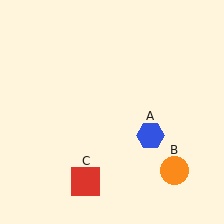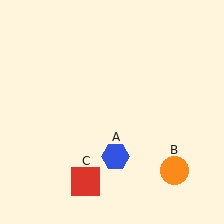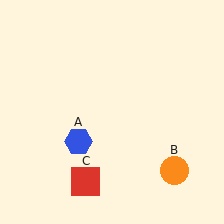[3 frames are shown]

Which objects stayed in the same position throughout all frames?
Orange circle (object B) and red square (object C) remained stationary.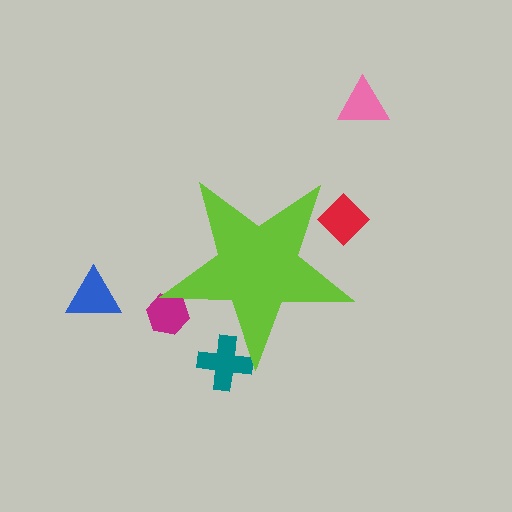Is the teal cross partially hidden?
Yes, the teal cross is partially hidden behind the lime star.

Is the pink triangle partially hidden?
No, the pink triangle is fully visible.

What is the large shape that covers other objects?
A lime star.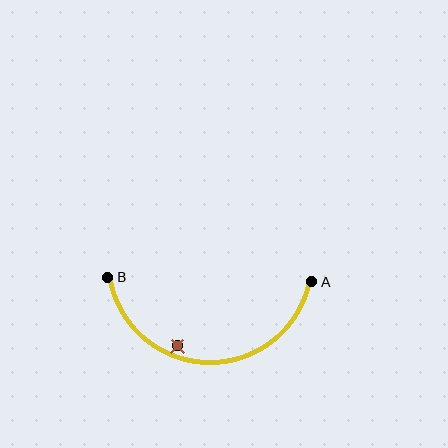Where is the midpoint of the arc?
The arc midpoint is the point on the curve farthest from the straight line joining A and B. It sits below that line.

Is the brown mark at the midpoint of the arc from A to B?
No — the brown mark does not lie on the arc at all. It sits slightly inside the curve.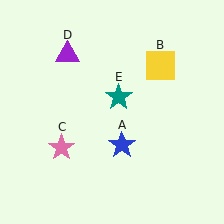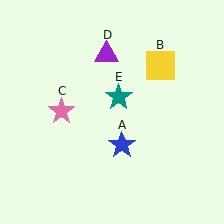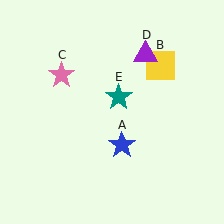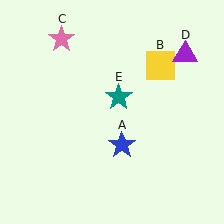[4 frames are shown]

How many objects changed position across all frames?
2 objects changed position: pink star (object C), purple triangle (object D).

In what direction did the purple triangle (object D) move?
The purple triangle (object D) moved right.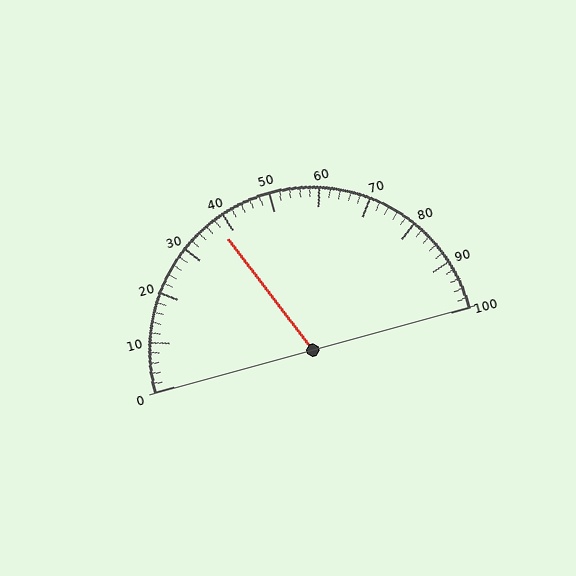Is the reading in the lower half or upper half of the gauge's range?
The reading is in the lower half of the range (0 to 100).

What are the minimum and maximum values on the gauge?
The gauge ranges from 0 to 100.